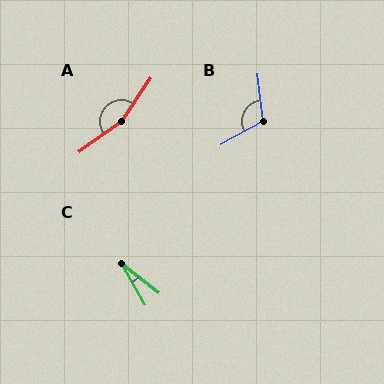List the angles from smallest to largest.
C (22°), B (112°), A (159°).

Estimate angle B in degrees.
Approximately 112 degrees.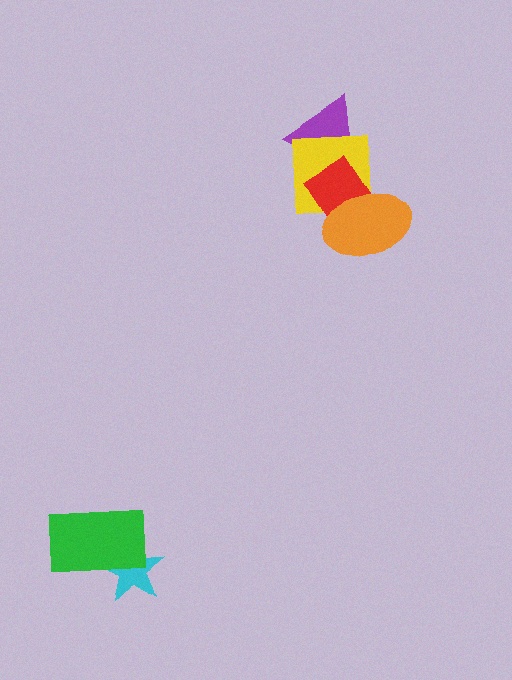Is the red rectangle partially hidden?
Yes, it is partially covered by another shape.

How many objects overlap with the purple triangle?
2 objects overlap with the purple triangle.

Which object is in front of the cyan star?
The green rectangle is in front of the cyan star.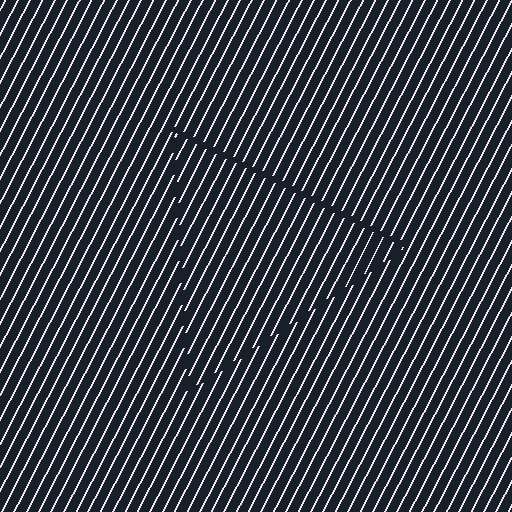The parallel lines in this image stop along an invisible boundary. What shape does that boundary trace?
An illusory triangle. The interior of the shape contains the same grating, shifted by half a period — the contour is defined by the phase discontinuity where line-ends from the inner and outer gratings abut.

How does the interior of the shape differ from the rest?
The interior of the shape contains the same grating, shifted by half a period — the contour is defined by the phase discontinuity where line-ends from the inner and outer gratings abut.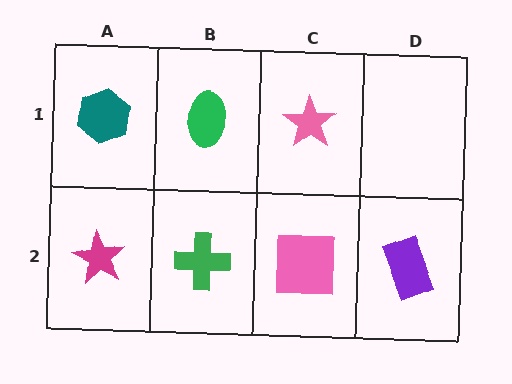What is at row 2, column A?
A magenta star.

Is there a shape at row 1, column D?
No, that cell is empty.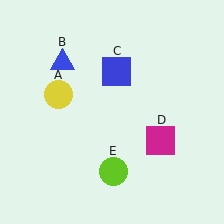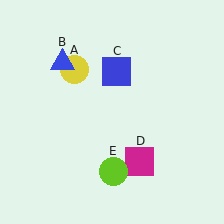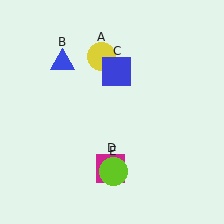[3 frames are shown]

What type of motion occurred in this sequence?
The yellow circle (object A), magenta square (object D) rotated clockwise around the center of the scene.